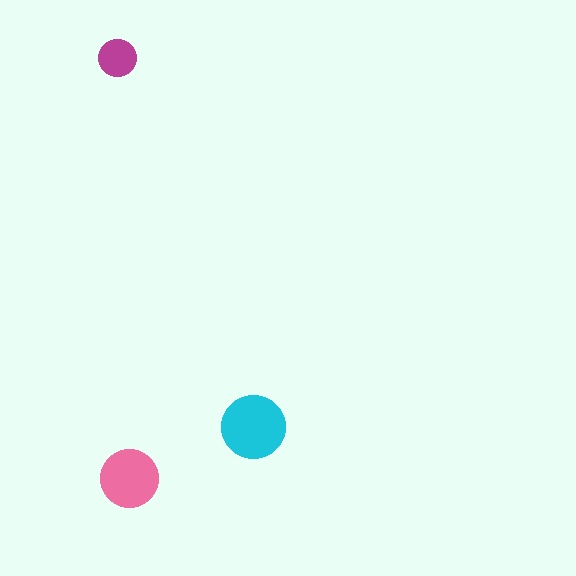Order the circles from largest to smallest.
the cyan one, the pink one, the magenta one.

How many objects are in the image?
There are 3 objects in the image.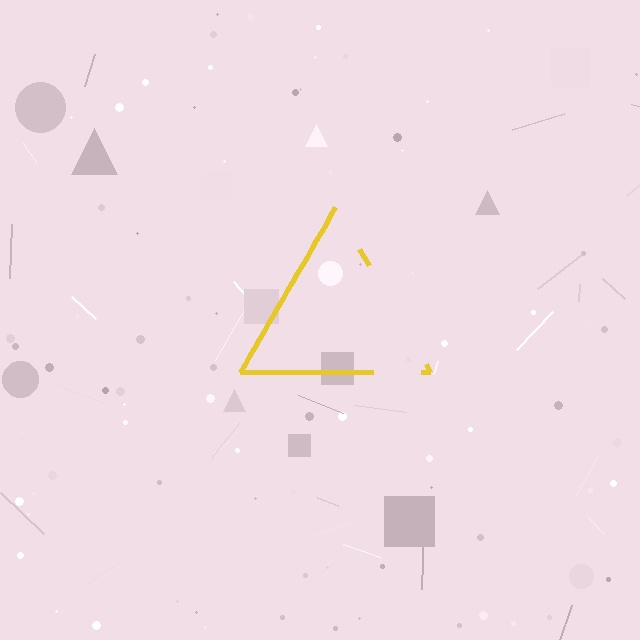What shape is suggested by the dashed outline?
The dashed outline suggests a triangle.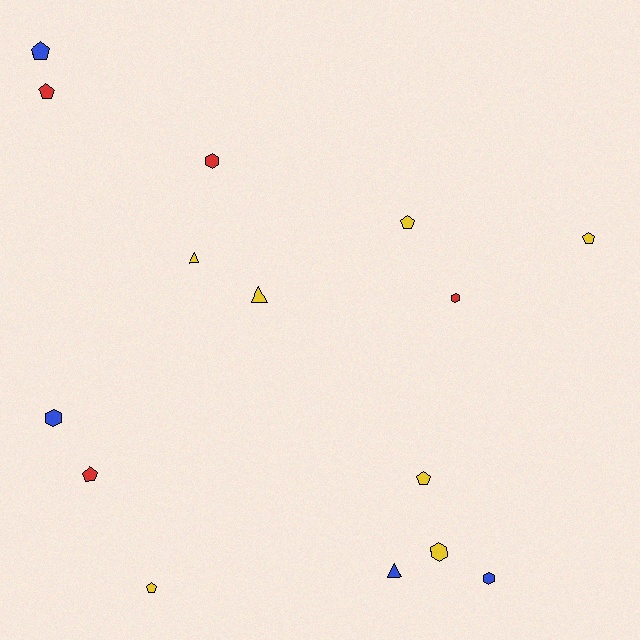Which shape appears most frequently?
Pentagon, with 7 objects.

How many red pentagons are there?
There are 2 red pentagons.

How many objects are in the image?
There are 15 objects.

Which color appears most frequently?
Yellow, with 7 objects.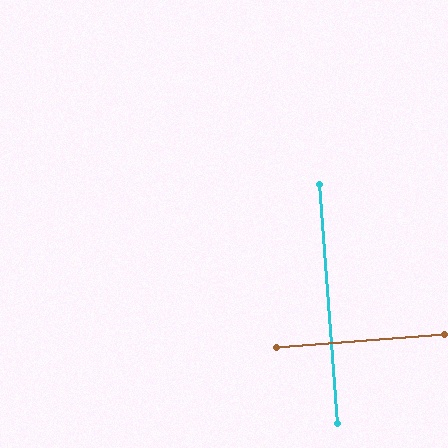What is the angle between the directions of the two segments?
Approximately 90 degrees.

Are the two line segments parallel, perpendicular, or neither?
Perpendicular — they meet at approximately 90°.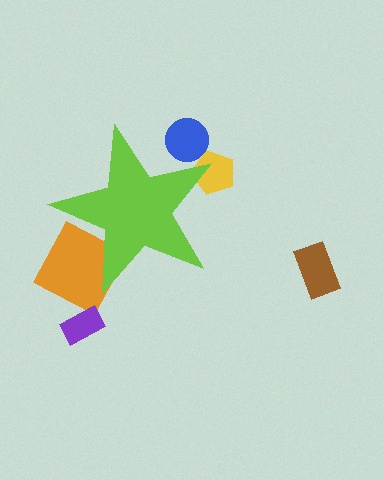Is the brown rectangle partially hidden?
No, the brown rectangle is fully visible.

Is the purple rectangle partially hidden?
No, the purple rectangle is fully visible.